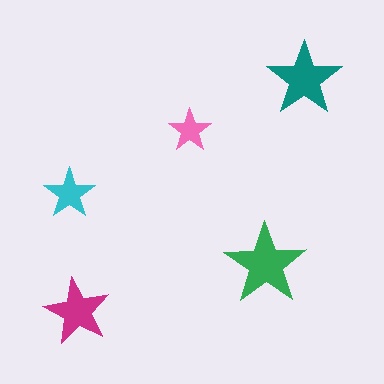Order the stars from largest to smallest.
the green one, the teal one, the magenta one, the cyan one, the pink one.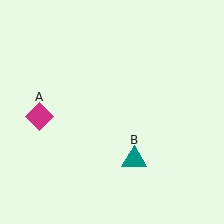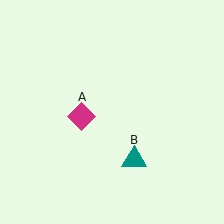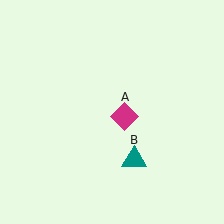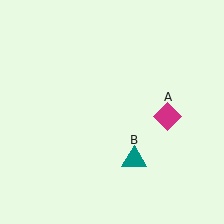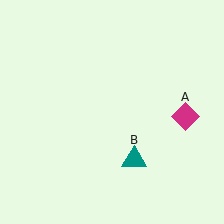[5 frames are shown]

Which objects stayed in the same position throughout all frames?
Teal triangle (object B) remained stationary.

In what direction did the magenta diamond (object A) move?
The magenta diamond (object A) moved right.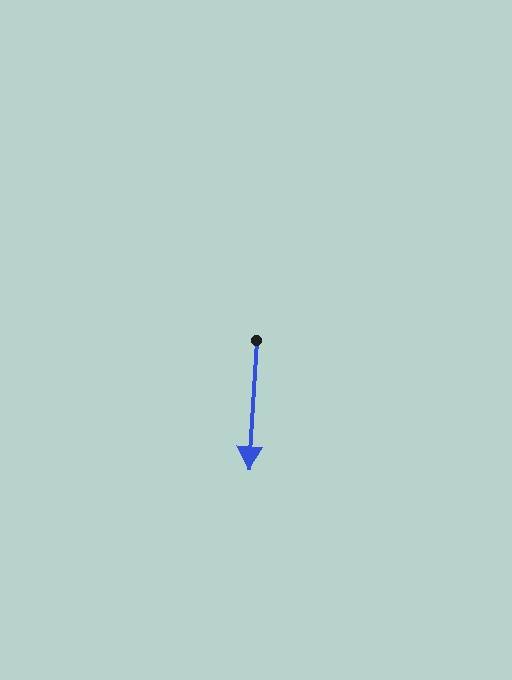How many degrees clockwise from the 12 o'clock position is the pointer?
Approximately 184 degrees.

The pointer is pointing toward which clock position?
Roughly 6 o'clock.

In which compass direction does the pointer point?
South.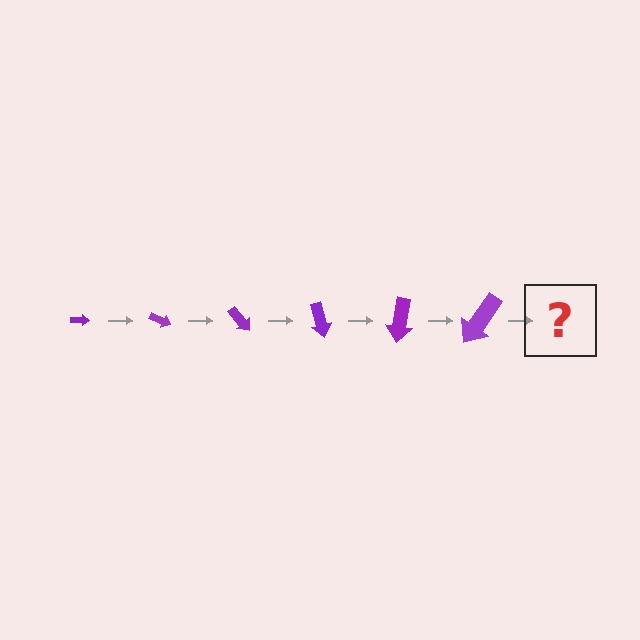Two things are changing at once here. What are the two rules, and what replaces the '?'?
The two rules are that the arrow grows larger each step and it rotates 25 degrees each step. The '?' should be an arrow, larger than the previous one and rotated 150 degrees from the start.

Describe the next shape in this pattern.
It should be an arrow, larger than the previous one and rotated 150 degrees from the start.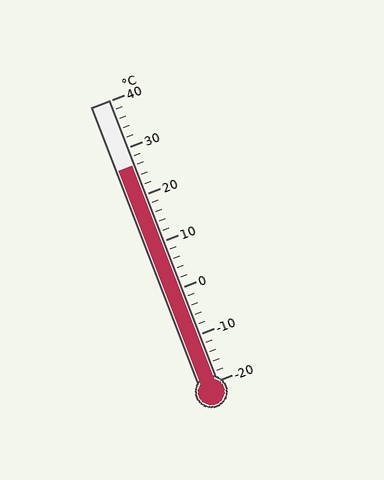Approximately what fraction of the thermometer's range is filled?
The thermometer is filled to approximately 75% of its range.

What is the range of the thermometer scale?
The thermometer scale ranges from -20°C to 40°C.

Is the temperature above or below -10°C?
The temperature is above -10°C.